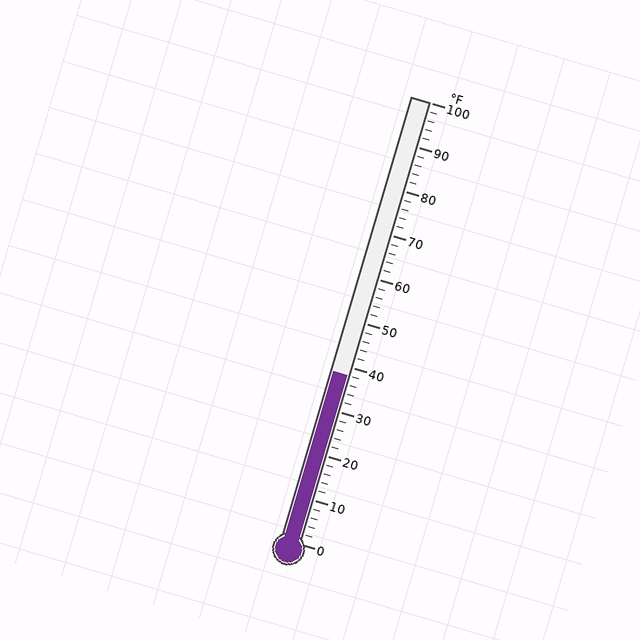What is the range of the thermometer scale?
The thermometer scale ranges from 0°F to 100°F.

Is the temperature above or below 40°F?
The temperature is below 40°F.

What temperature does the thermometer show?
The thermometer shows approximately 38°F.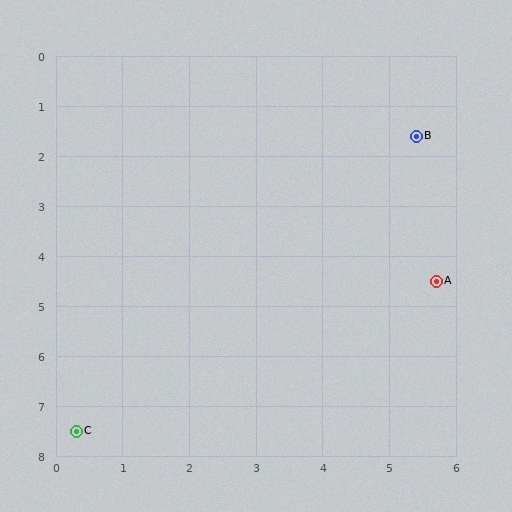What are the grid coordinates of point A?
Point A is at approximately (5.7, 4.5).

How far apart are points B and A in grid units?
Points B and A are about 2.9 grid units apart.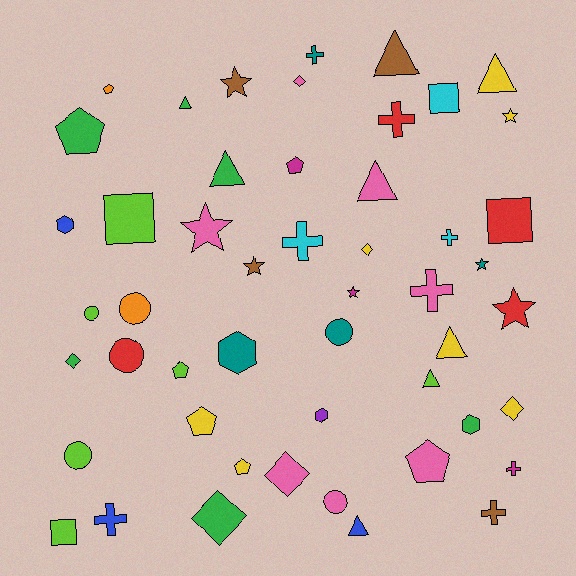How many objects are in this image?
There are 50 objects.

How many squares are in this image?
There are 4 squares.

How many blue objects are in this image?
There are 3 blue objects.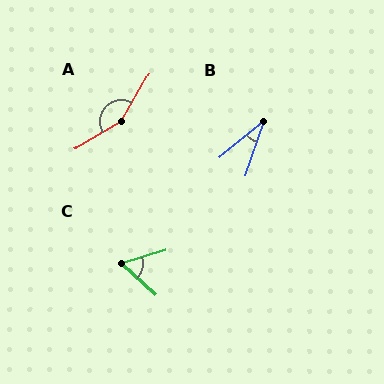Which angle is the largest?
A, at approximately 151 degrees.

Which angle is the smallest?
B, at approximately 32 degrees.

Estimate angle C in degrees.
Approximately 60 degrees.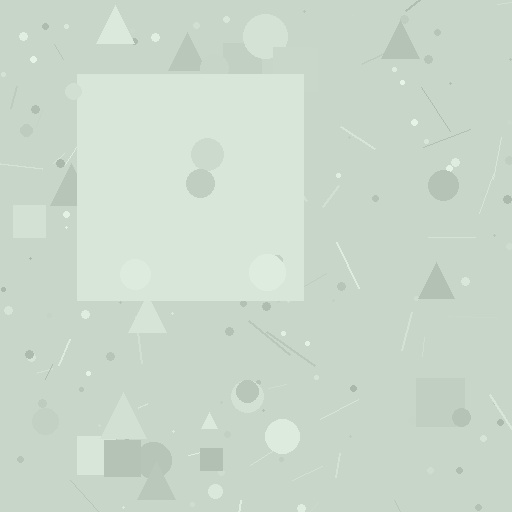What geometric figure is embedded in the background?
A square is embedded in the background.